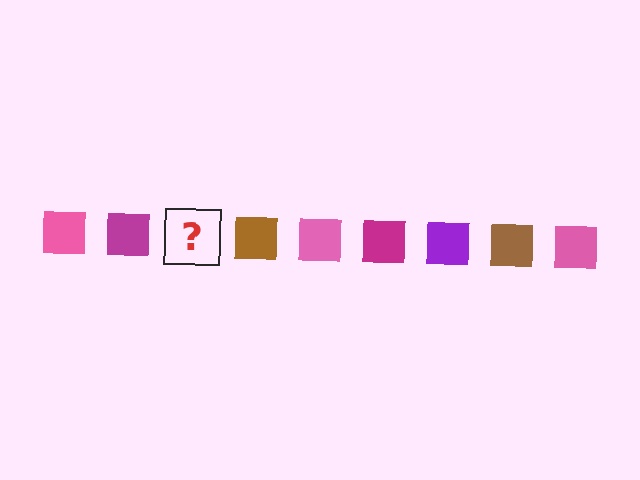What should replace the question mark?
The question mark should be replaced with a purple square.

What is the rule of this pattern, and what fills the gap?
The rule is that the pattern cycles through pink, magenta, purple, brown squares. The gap should be filled with a purple square.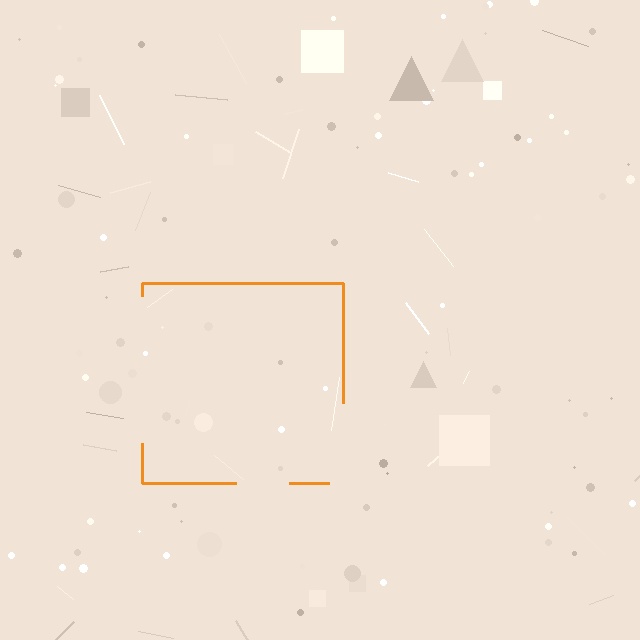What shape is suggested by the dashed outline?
The dashed outline suggests a square.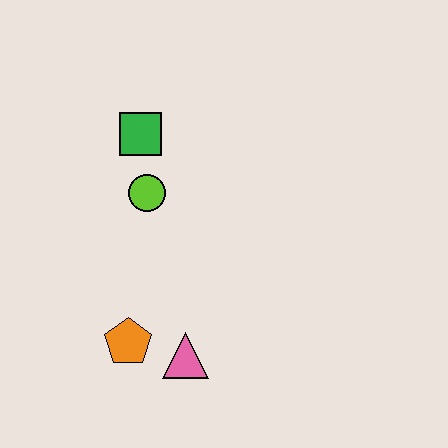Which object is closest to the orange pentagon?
The pink triangle is closest to the orange pentagon.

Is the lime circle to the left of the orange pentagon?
No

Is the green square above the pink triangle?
Yes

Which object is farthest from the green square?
The pink triangle is farthest from the green square.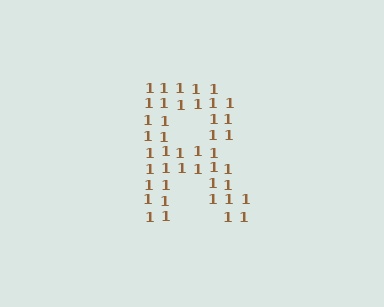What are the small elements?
The small elements are digit 1's.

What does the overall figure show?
The overall figure shows the letter R.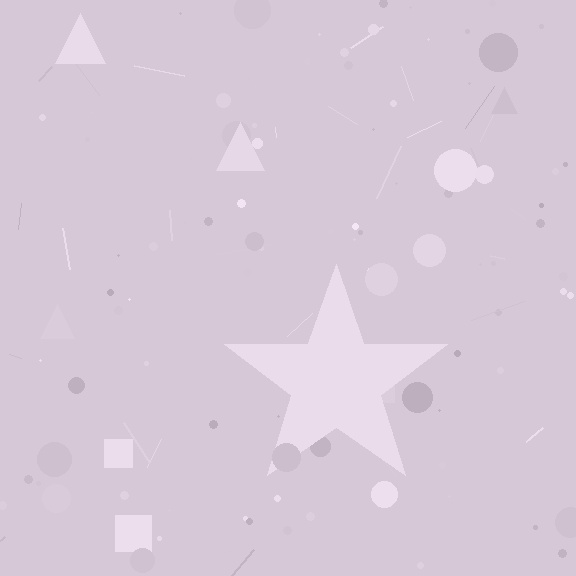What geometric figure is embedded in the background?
A star is embedded in the background.